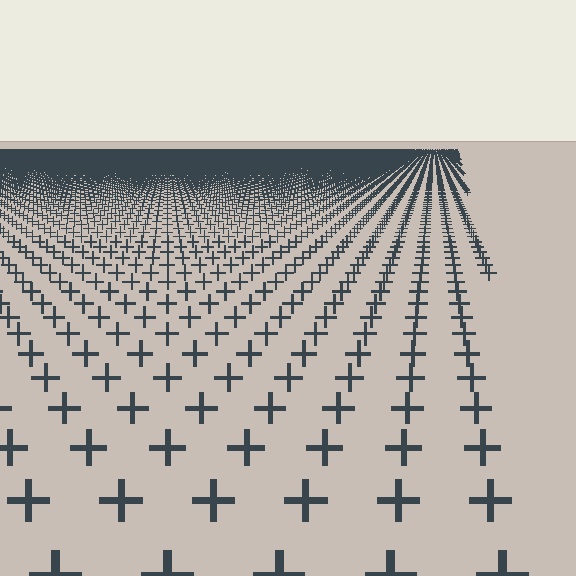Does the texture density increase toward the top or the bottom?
Density increases toward the top.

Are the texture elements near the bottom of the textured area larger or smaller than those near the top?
Larger. Near the bottom, elements are closer to the viewer and appear at a bigger on-screen size.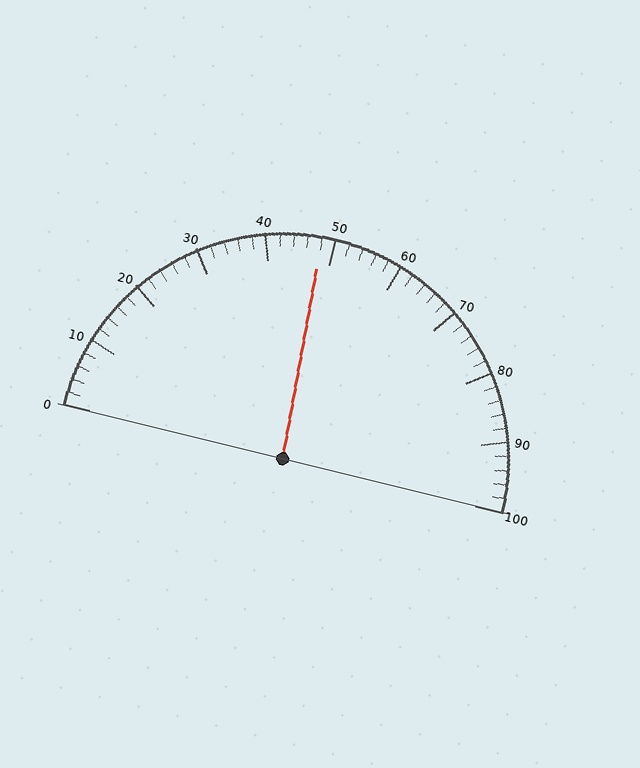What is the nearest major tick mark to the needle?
The nearest major tick mark is 50.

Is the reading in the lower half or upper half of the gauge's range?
The reading is in the lower half of the range (0 to 100).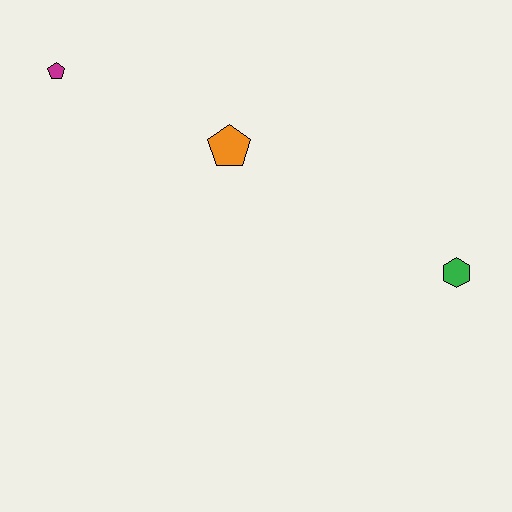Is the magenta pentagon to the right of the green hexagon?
No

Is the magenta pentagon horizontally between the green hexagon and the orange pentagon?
No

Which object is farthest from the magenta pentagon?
The green hexagon is farthest from the magenta pentagon.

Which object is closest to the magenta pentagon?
The orange pentagon is closest to the magenta pentagon.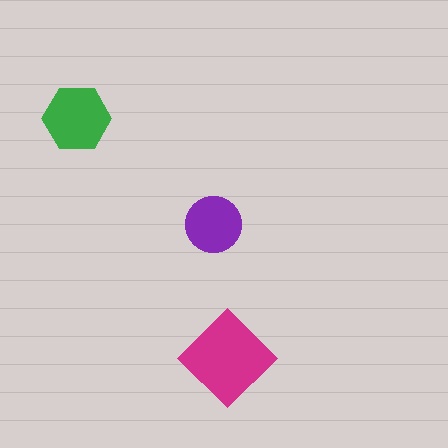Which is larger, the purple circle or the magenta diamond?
The magenta diamond.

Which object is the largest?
The magenta diamond.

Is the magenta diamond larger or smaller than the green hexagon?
Larger.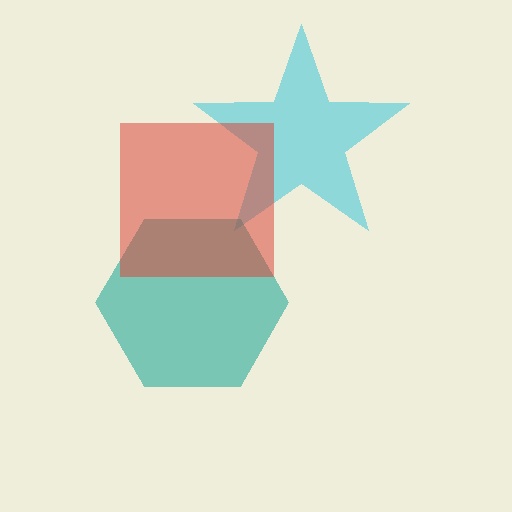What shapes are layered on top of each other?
The layered shapes are: a cyan star, a teal hexagon, a red square.